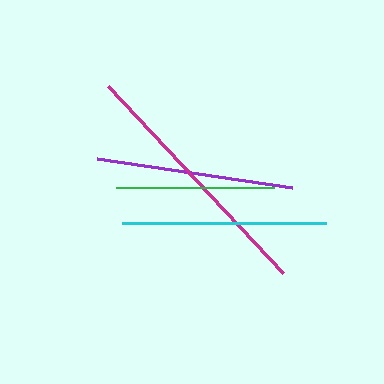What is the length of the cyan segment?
The cyan segment is approximately 204 pixels long.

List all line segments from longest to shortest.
From longest to shortest: magenta, cyan, purple, green.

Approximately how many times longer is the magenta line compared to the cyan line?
The magenta line is approximately 1.3 times the length of the cyan line.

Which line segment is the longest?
The magenta line is the longest at approximately 255 pixels.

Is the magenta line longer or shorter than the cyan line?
The magenta line is longer than the cyan line.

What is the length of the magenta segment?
The magenta segment is approximately 255 pixels long.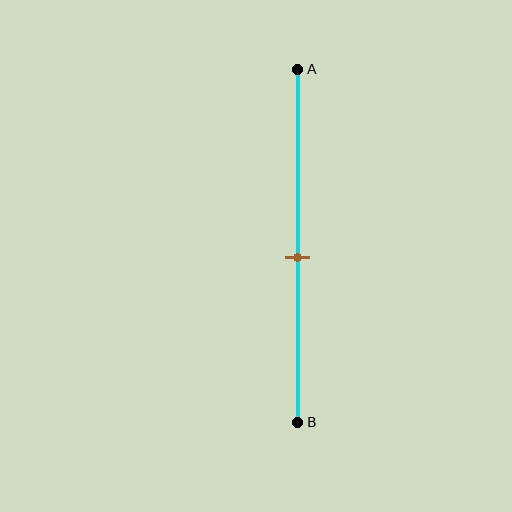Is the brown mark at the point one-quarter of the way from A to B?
No, the mark is at about 55% from A, not at the 25% one-quarter point.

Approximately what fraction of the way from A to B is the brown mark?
The brown mark is approximately 55% of the way from A to B.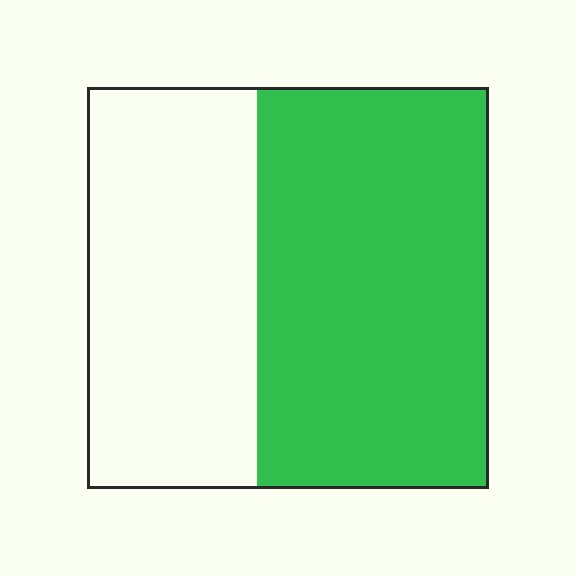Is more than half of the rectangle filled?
Yes.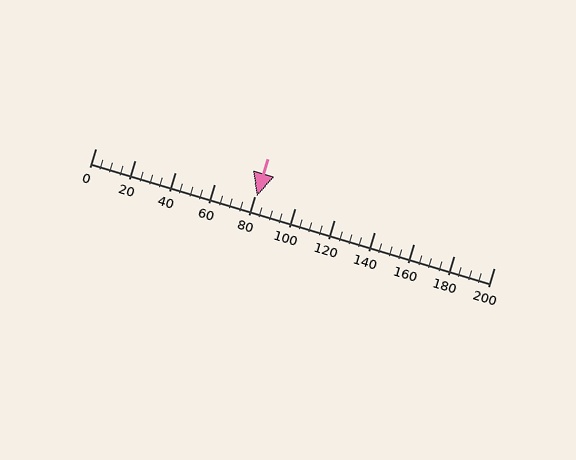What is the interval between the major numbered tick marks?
The major tick marks are spaced 20 units apart.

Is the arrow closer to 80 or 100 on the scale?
The arrow is closer to 80.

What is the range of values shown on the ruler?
The ruler shows values from 0 to 200.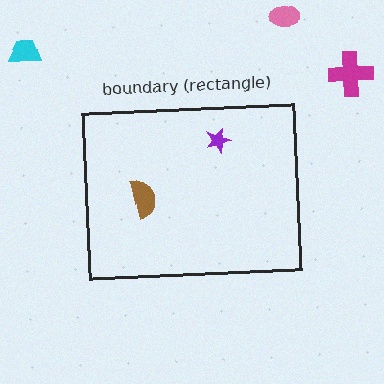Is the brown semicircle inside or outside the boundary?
Inside.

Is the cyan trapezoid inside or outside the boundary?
Outside.